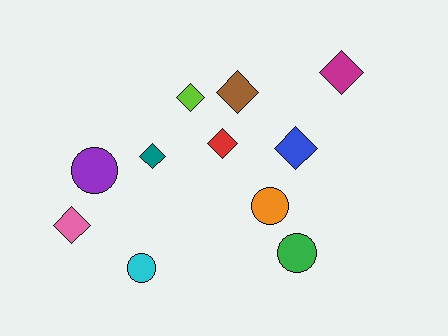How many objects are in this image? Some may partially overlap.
There are 11 objects.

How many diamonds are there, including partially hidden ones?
There are 7 diamonds.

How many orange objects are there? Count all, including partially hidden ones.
There is 1 orange object.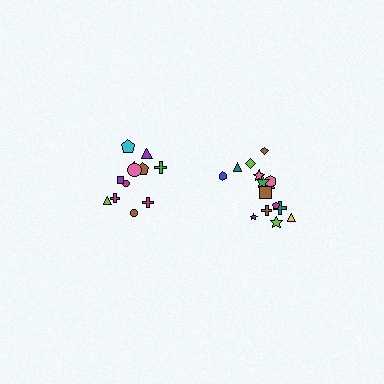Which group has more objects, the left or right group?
The right group.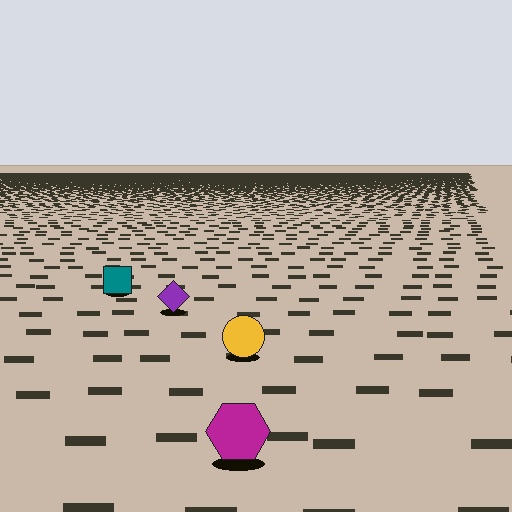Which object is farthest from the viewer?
The teal square is farthest from the viewer. It appears smaller and the ground texture around it is denser.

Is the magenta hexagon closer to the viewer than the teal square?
Yes. The magenta hexagon is closer — you can tell from the texture gradient: the ground texture is coarser near it.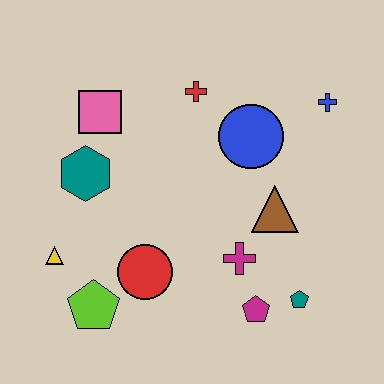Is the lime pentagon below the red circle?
Yes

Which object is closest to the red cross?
The blue circle is closest to the red cross.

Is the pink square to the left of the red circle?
Yes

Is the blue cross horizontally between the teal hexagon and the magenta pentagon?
No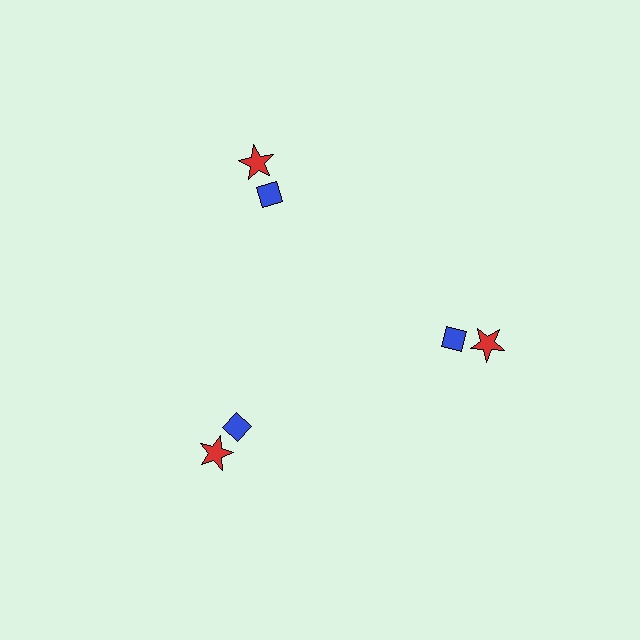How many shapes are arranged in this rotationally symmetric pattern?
There are 6 shapes, arranged in 3 groups of 2.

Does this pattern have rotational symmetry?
Yes, this pattern has 3-fold rotational symmetry. It looks the same after rotating 120 degrees around the center.